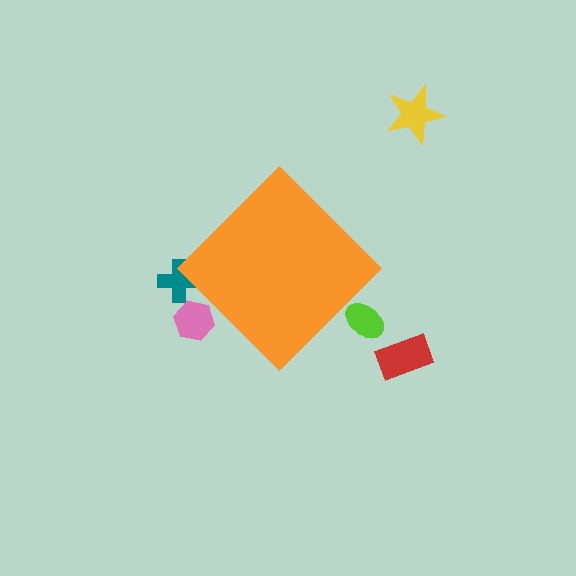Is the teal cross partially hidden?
Yes, the teal cross is partially hidden behind the orange diamond.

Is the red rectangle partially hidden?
No, the red rectangle is fully visible.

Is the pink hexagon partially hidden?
Yes, the pink hexagon is partially hidden behind the orange diamond.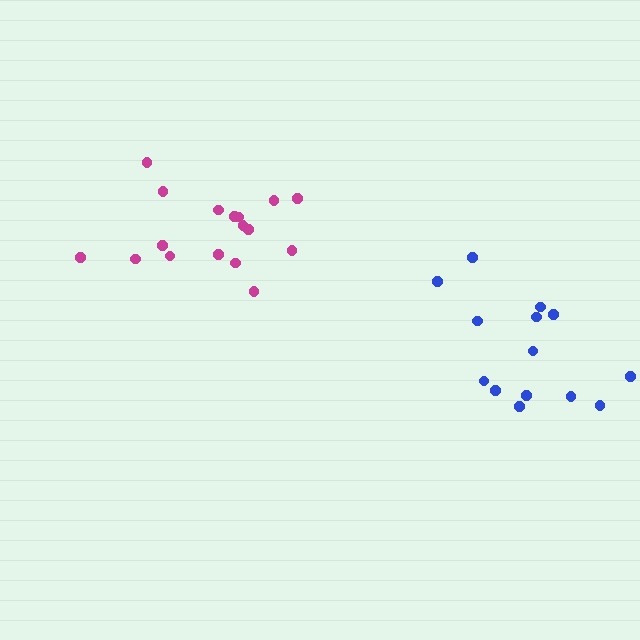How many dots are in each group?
Group 1: 14 dots, Group 2: 17 dots (31 total).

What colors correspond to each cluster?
The clusters are colored: blue, magenta.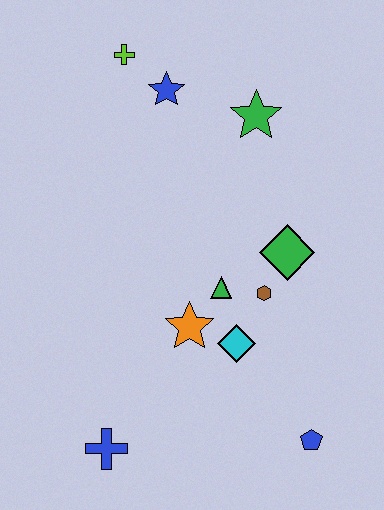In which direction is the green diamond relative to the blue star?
The green diamond is below the blue star.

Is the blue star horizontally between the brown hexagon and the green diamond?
No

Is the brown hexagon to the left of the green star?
No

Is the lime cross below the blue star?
No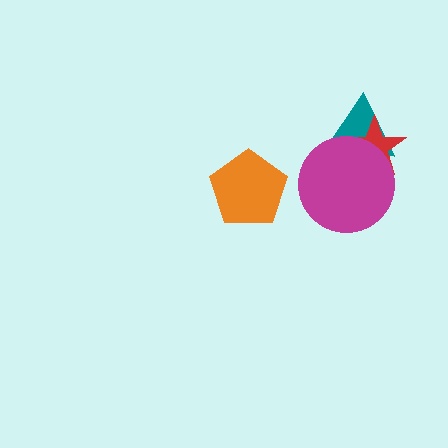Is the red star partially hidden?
Yes, it is partially covered by another shape.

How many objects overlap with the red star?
2 objects overlap with the red star.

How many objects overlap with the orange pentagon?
0 objects overlap with the orange pentagon.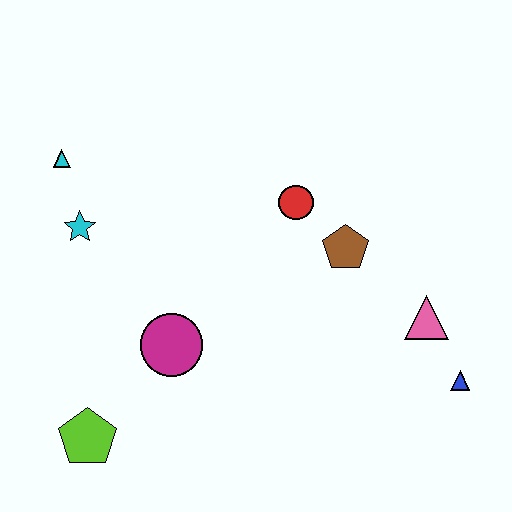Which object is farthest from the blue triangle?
The cyan triangle is farthest from the blue triangle.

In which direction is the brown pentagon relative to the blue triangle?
The brown pentagon is above the blue triangle.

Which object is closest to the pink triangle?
The blue triangle is closest to the pink triangle.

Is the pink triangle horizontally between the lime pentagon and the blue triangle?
Yes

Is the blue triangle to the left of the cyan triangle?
No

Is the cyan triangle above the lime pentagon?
Yes